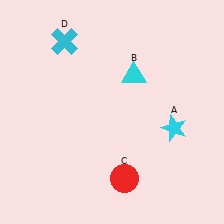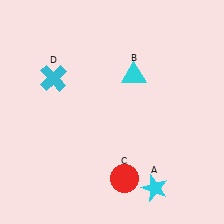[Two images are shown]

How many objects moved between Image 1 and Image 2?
2 objects moved between the two images.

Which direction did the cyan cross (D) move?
The cyan cross (D) moved down.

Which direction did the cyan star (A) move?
The cyan star (A) moved down.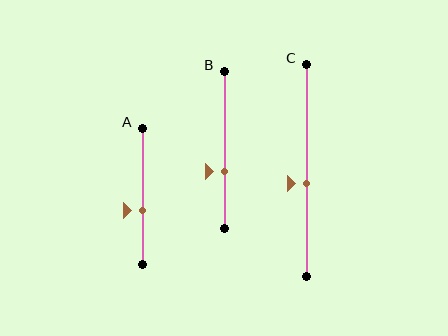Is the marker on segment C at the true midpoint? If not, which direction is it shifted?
No, the marker on segment C is shifted downward by about 6% of the segment length.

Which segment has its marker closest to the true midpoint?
Segment C has its marker closest to the true midpoint.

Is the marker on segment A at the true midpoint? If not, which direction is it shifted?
No, the marker on segment A is shifted downward by about 10% of the segment length.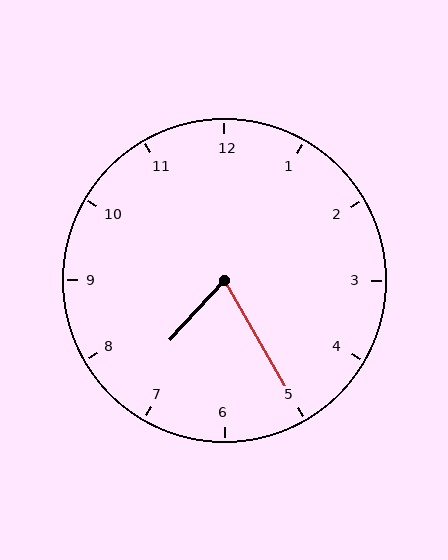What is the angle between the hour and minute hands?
Approximately 72 degrees.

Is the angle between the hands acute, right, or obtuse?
It is acute.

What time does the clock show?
7:25.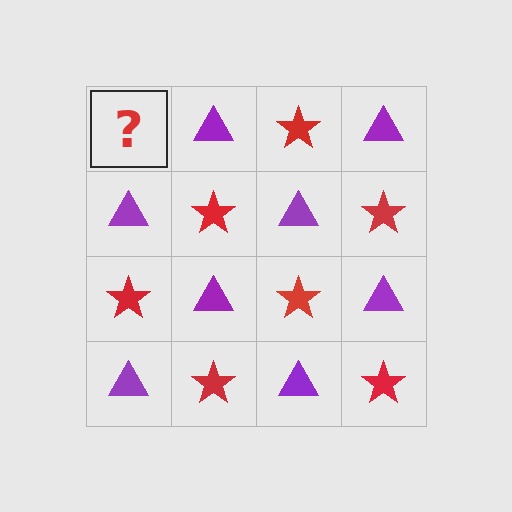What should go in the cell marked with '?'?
The missing cell should contain a red star.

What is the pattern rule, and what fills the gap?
The rule is that it alternates red star and purple triangle in a checkerboard pattern. The gap should be filled with a red star.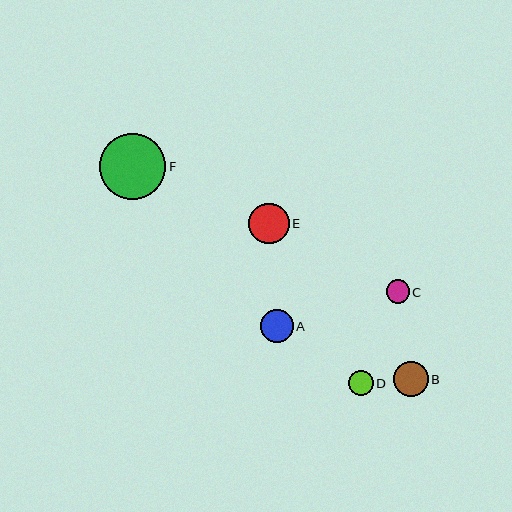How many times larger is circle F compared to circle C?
Circle F is approximately 2.8 times the size of circle C.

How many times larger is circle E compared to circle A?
Circle E is approximately 1.3 times the size of circle A.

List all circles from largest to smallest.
From largest to smallest: F, E, B, A, D, C.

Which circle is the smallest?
Circle C is the smallest with a size of approximately 23 pixels.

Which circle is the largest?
Circle F is the largest with a size of approximately 66 pixels.